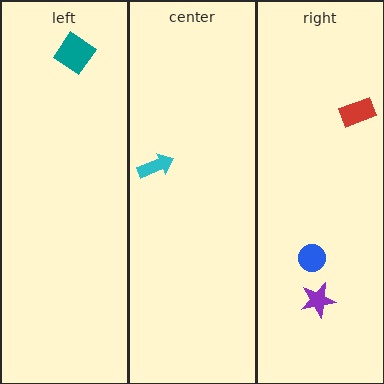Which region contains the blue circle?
The right region.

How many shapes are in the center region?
1.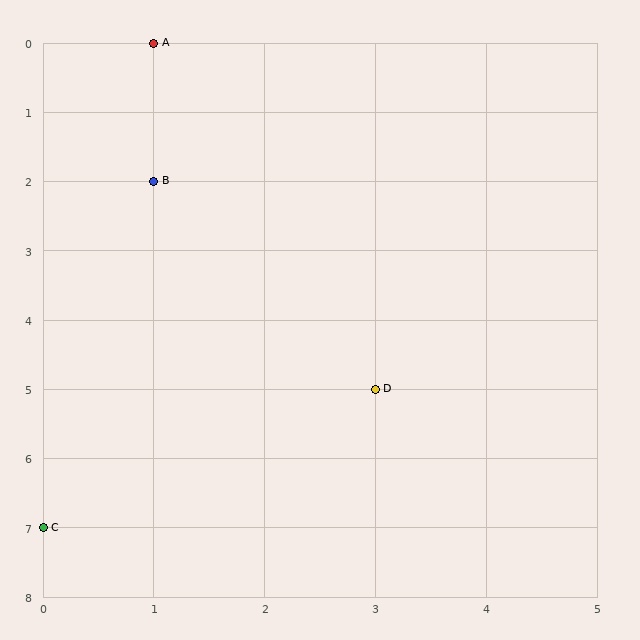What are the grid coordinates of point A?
Point A is at grid coordinates (1, 0).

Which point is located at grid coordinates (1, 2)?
Point B is at (1, 2).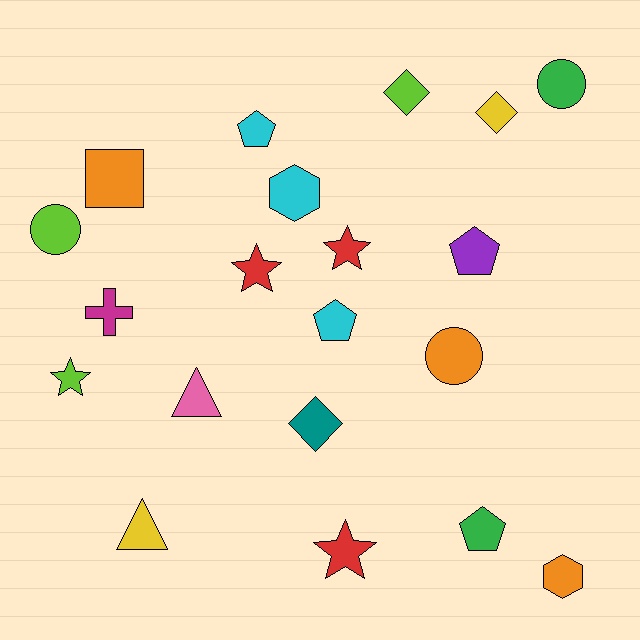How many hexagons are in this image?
There are 2 hexagons.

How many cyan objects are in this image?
There are 3 cyan objects.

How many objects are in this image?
There are 20 objects.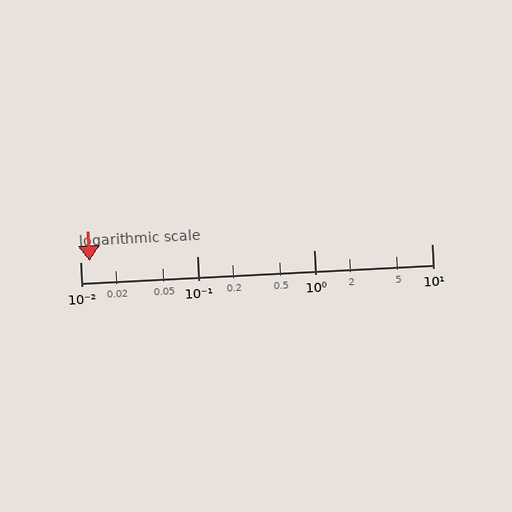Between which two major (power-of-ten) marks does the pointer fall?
The pointer is between 0.01 and 0.1.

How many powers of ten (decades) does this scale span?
The scale spans 3 decades, from 0.01 to 10.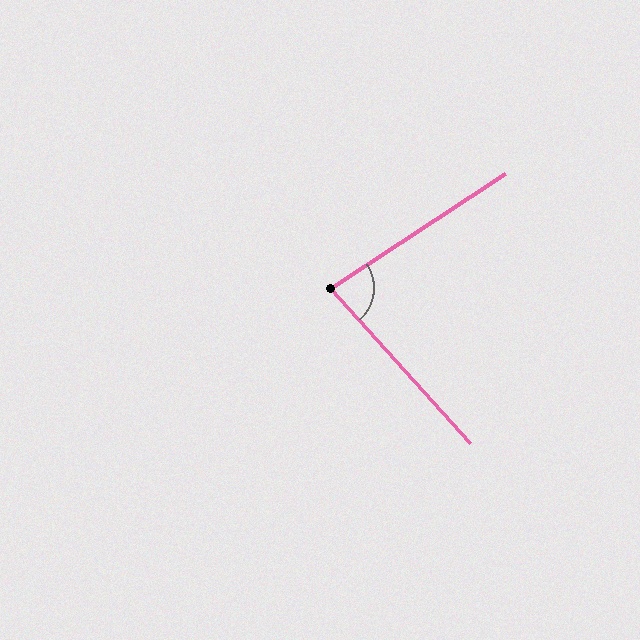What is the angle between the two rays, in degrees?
Approximately 81 degrees.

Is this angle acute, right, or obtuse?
It is acute.